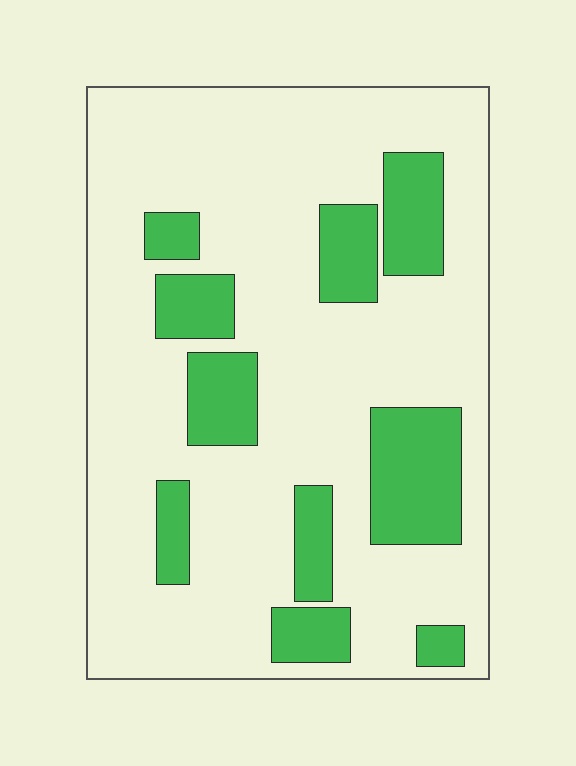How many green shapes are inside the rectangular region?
10.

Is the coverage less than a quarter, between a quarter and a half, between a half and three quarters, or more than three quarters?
Less than a quarter.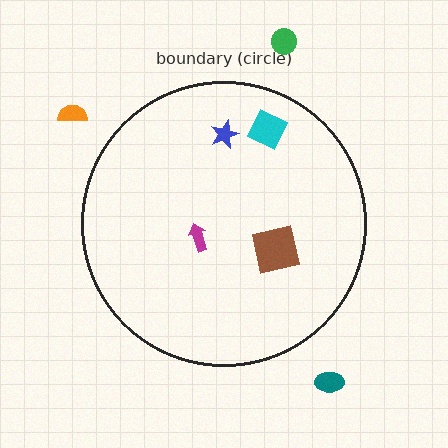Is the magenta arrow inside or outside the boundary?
Inside.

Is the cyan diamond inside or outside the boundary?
Inside.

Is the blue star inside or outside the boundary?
Inside.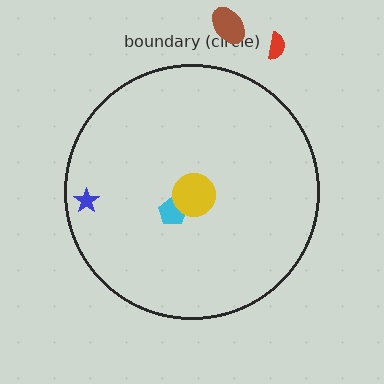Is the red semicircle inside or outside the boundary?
Outside.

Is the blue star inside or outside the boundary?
Inside.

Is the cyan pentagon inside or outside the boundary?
Inside.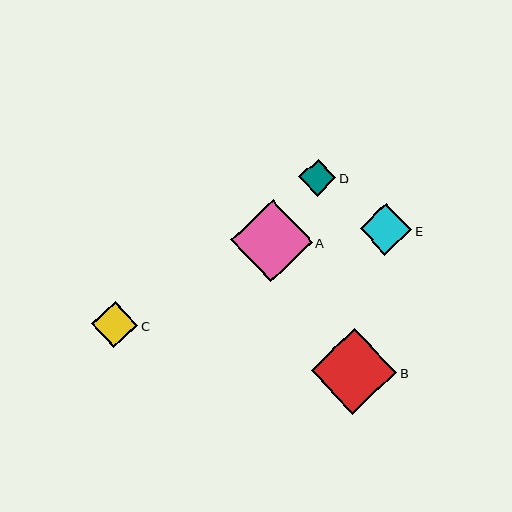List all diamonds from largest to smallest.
From largest to smallest: B, A, E, C, D.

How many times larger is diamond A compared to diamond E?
Diamond A is approximately 1.6 times the size of diamond E.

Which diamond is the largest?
Diamond B is the largest with a size of approximately 85 pixels.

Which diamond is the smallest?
Diamond D is the smallest with a size of approximately 37 pixels.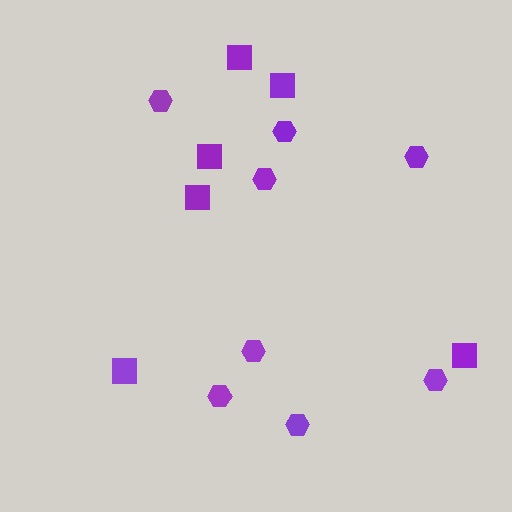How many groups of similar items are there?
There are 2 groups: one group of squares (6) and one group of hexagons (8).